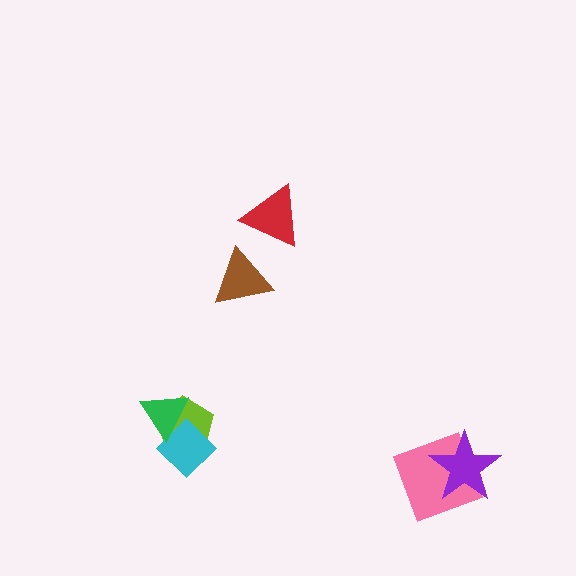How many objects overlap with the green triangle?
2 objects overlap with the green triangle.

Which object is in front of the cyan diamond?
The green triangle is in front of the cyan diamond.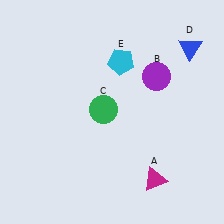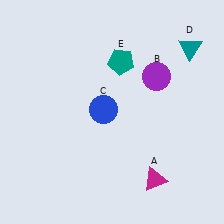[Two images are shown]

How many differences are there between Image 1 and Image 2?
There are 3 differences between the two images.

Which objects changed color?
C changed from green to blue. D changed from blue to teal. E changed from cyan to teal.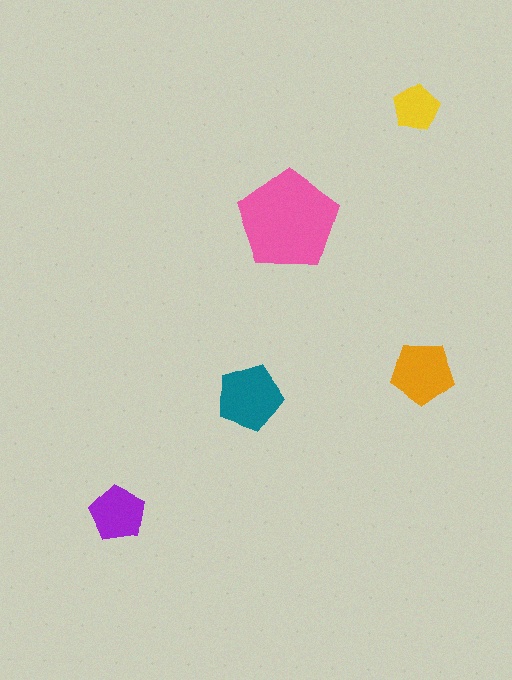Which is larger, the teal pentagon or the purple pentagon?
The teal one.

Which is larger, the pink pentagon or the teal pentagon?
The pink one.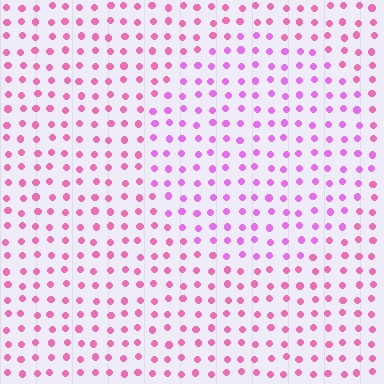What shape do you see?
I see a circle.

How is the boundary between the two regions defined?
The boundary is defined purely by a slight shift in hue (about 30 degrees). Spacing, size, and orientation are identical on both sides.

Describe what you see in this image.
The image is filled with small pink elements in a uniform arrangement. A circle-shaped region is visible where the elements are tinted to a slightly different hue, forming a subtle color boundary.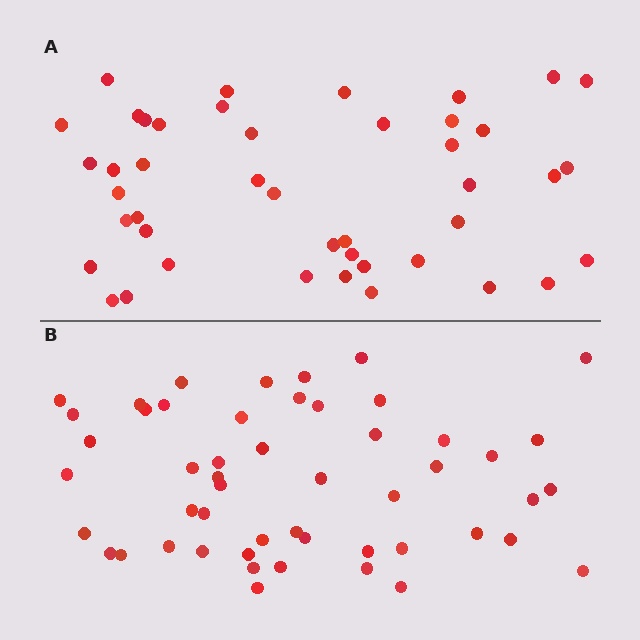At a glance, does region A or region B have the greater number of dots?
Region B (the bottom region) has more dots.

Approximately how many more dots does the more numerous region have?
Region B has roughly 8 or so more dots than region A.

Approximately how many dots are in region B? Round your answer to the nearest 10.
About 50 dots. (The exact count is 51, which rounds to 50.)